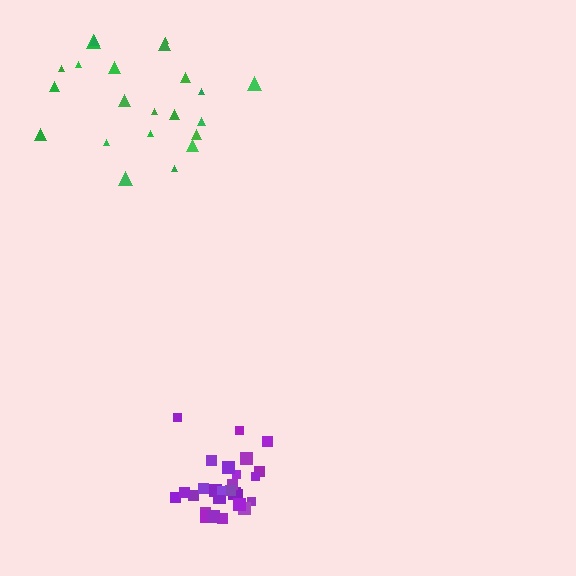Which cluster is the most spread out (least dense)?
Green.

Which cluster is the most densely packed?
Purple.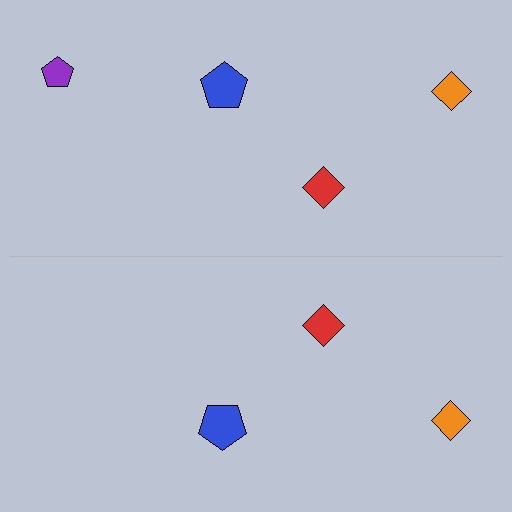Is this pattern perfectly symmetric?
No, the pattern is not perfectly symmetric. A purple pentagon is missing from the bottom side.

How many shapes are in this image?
There are 7 shapes in this image.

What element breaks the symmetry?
A purple pentagon is missing from the bottom side.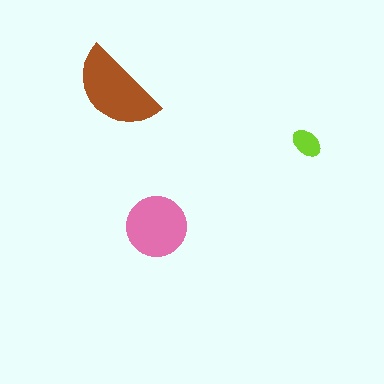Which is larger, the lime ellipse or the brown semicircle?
The brown semicircle.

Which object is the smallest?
The lime ellipse.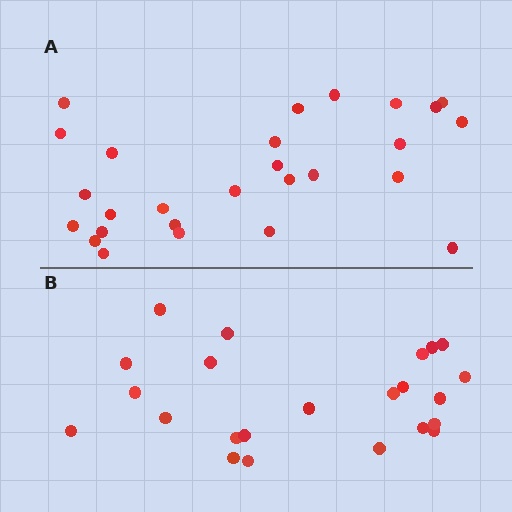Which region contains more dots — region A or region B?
Region A (the top region) has more dots.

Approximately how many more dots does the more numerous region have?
Region A has about 4 more dots than region B.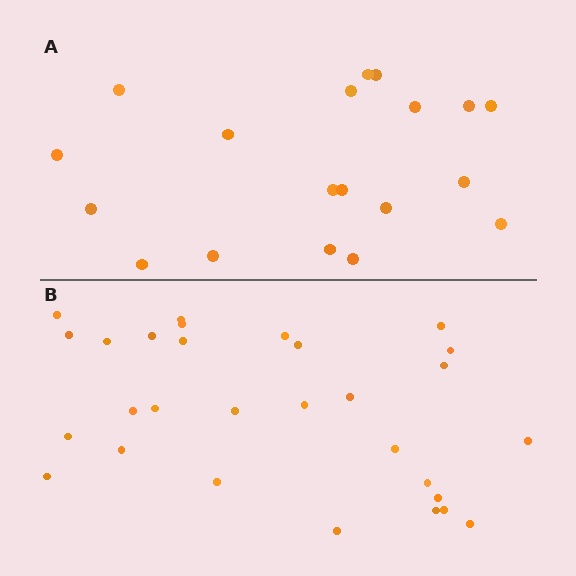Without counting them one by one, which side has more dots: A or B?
Region B (the bottom region) has more dots.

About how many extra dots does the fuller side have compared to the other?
Region B has roughly 10 or so more dots than region A.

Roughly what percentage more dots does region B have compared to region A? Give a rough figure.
About 55% more.